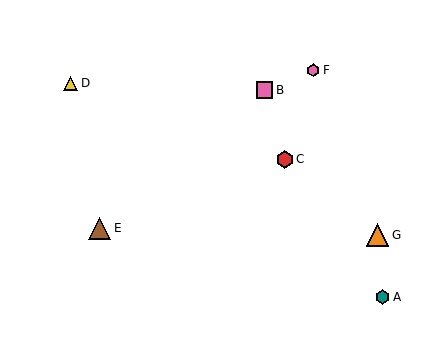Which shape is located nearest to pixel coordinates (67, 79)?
The yellow triangle (labeled D) at (71, 83) is nearest to that location.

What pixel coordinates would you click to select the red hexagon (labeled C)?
Click at (285, 159) to select the red hexagon C.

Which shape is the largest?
The orange triangle (labeled G) is the largest.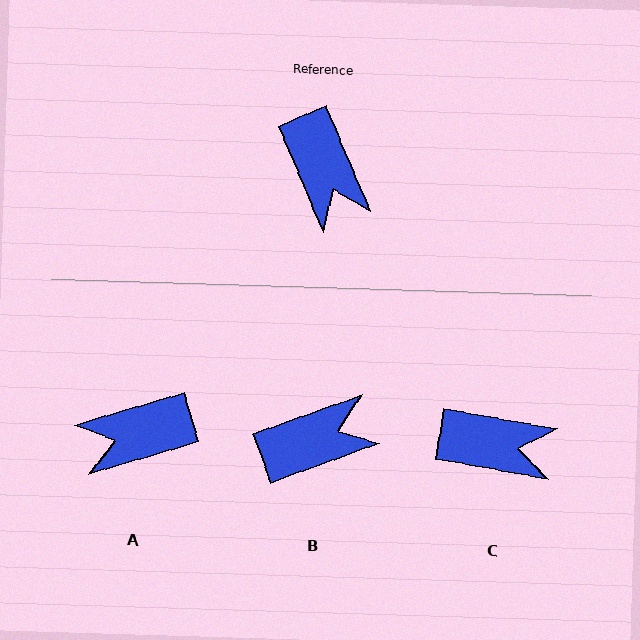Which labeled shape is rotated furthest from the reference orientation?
A, about 96 degrees away.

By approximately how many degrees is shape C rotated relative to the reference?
Approximately 57 degrees counter-clockwise.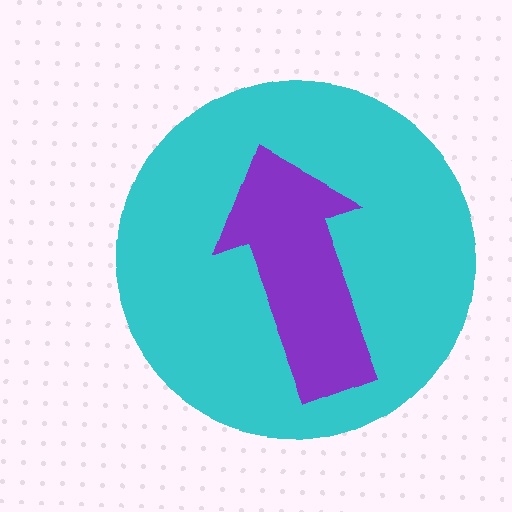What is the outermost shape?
The cyan circle.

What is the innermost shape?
The purple arrow.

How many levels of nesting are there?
2.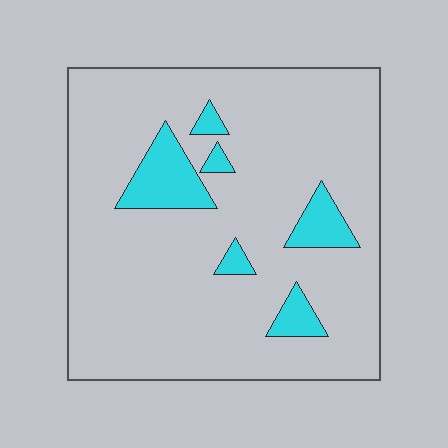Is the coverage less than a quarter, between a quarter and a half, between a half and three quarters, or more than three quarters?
Less than a quarter.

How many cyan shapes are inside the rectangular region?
6.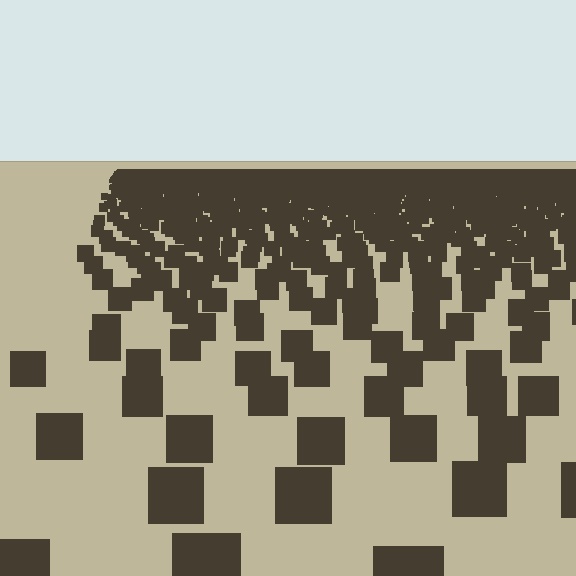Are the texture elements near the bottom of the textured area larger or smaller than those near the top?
Larger. Near the bottom, elements are closer to the viewer and appear at a bigger on-screen size.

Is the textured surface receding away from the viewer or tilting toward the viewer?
The surface is receding away from the viewer. Texture elements get smaller and denser toward the top.